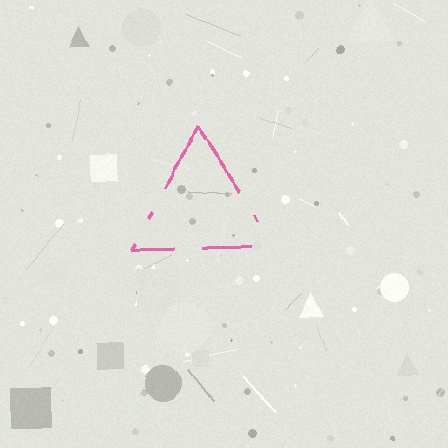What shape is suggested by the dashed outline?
The dashed outline suggests a triangle.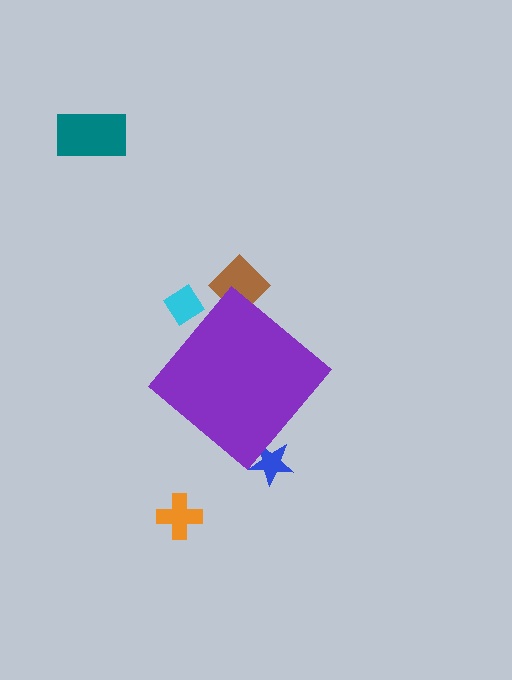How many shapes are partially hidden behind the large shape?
3 shapes are partially hidden.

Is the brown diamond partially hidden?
Yes, the brown diamond is partially hidden behind the purple diamond.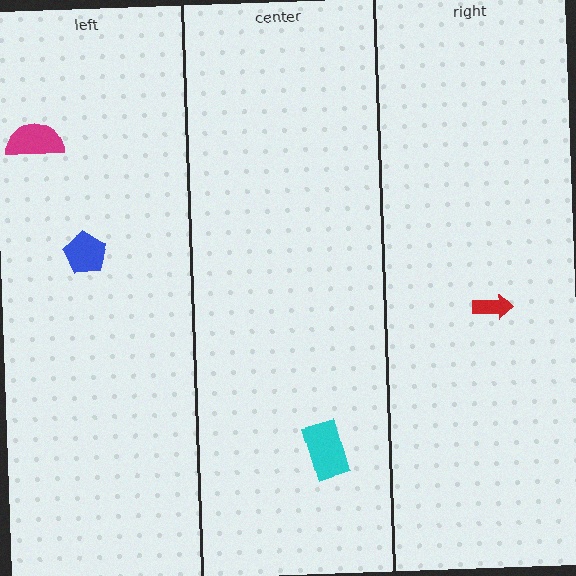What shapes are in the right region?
The red arrow.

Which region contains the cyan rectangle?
The center region.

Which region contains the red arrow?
The right region.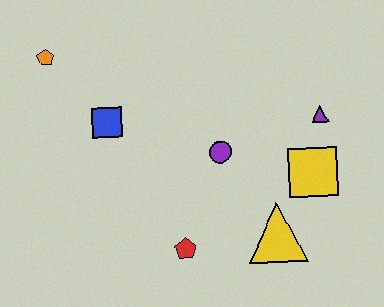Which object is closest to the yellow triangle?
The yellow square is closest to the yellow triangle.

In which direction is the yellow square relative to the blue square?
The yellow square is to the right of the blue square.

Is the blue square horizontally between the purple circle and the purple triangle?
No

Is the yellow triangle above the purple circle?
No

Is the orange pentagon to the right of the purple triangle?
No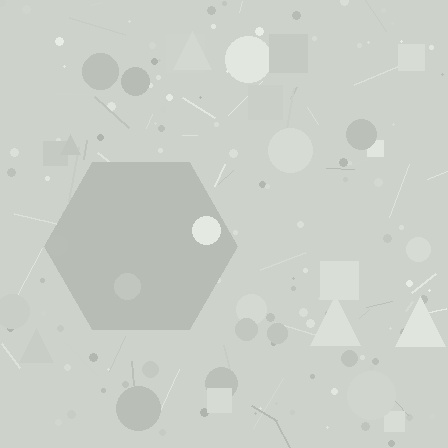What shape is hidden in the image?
A hexagon is hidden in the image.